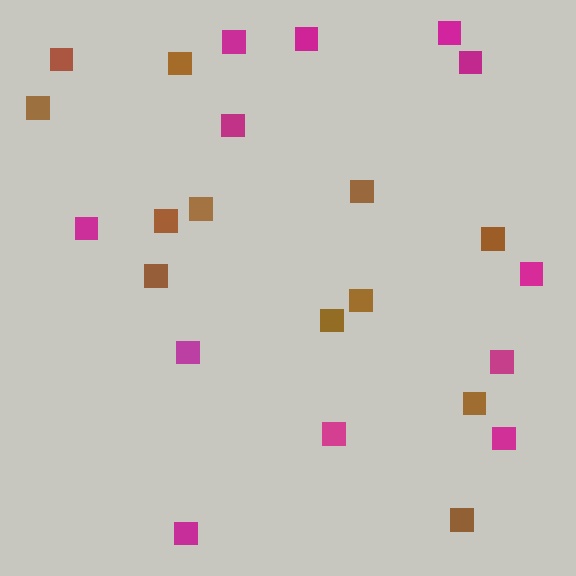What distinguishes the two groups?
There are 2 groups: one group of brown squares (12) and one group of magenta squares (12).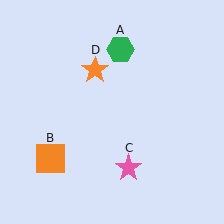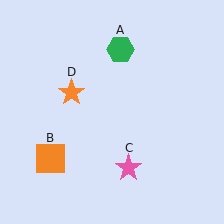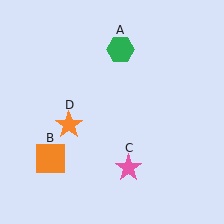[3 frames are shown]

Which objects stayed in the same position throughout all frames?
Green hexagon (object A) and orange square (object B) and pink star (object C) remained stationary.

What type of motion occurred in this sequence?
The orange star (object D) rotated counterclockwise around the center of the scene.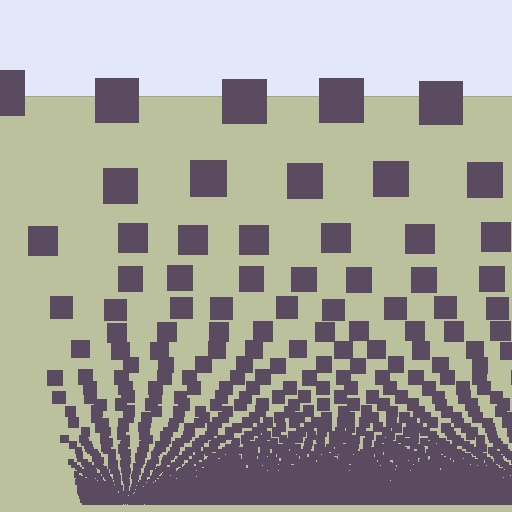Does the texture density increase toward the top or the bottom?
Density increases toward the bottom.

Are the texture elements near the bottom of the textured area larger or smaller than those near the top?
Smaller. The gradient is inverted — elements near the bottom are smaller and denser.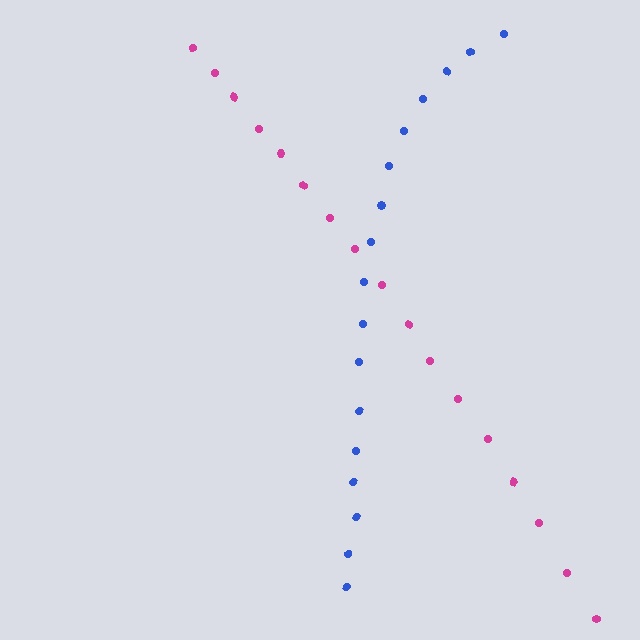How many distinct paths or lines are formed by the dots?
There are 2 distinct paths.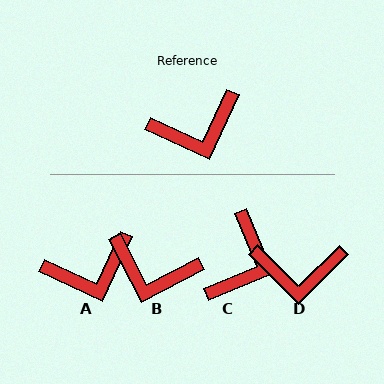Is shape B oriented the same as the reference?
No, it is off by about 38 degrees.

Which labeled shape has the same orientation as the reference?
A.